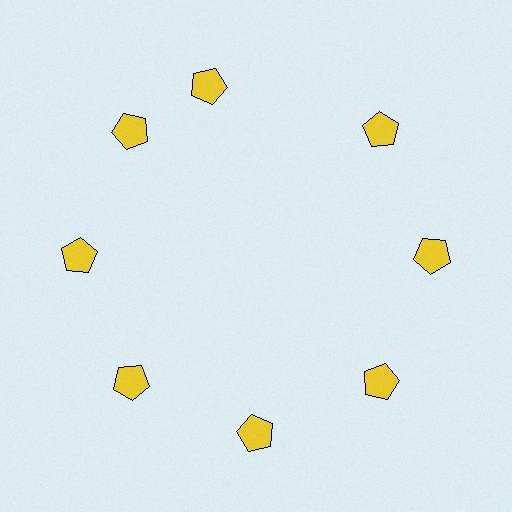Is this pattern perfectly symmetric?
No. The 8 yellow pentagons are arranged in a ring, but one element near the 12 o'clock position is rotated out of alignment along the ring, breaking the 8-fold rotational symmetry.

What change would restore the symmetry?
The symmetry would be restored by rotating it back into even spacing with its neighbors so that all 8 pentagons sit at equal angles and equal distance from the center.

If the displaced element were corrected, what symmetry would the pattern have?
It would have 8-fold rotational symmetry — the pattern would map onto itself every 45 degrees.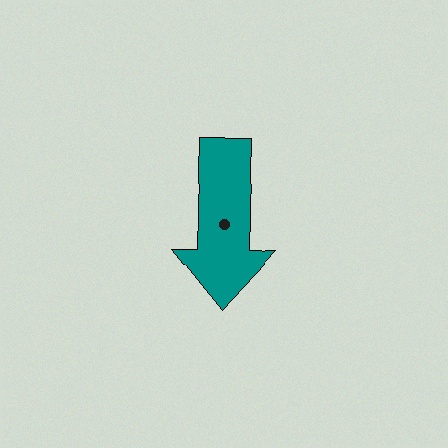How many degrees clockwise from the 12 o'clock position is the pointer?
Approximately 181 degrees.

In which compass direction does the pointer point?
South.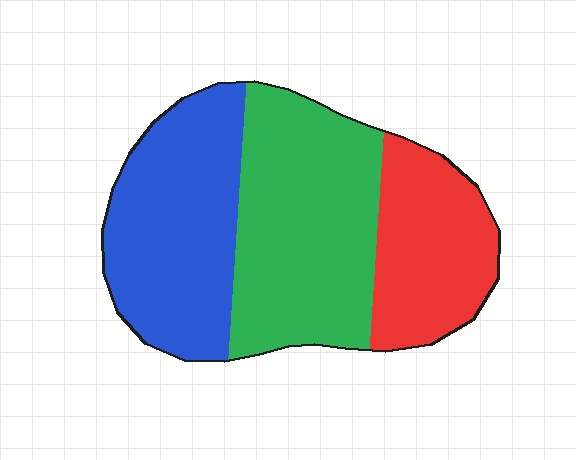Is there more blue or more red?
Blue.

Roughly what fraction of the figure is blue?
Blue takes up between a quarter and a half of the figure.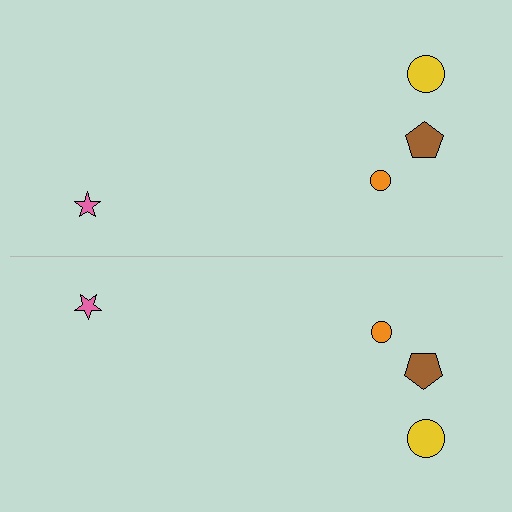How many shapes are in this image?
There are 8 shapes in this image.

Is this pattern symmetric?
Yes, this pattern has bilateral (reflection) symmetry.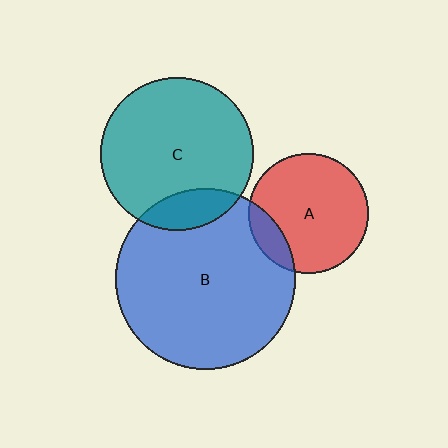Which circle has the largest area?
Circle B (blue).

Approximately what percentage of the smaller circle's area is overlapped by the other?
Approximately 15%.